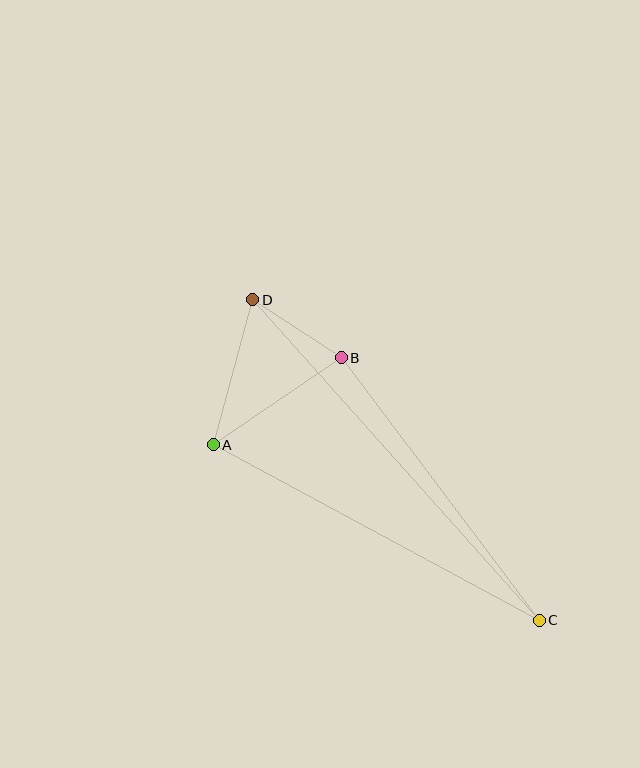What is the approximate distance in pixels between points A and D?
The distance between A and D is approximately 150 pixels.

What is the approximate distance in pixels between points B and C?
The distance between B and C is approximately 329 pixels.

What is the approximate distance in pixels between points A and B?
The distance between A and B is approximately 154 pixels.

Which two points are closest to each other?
Points B and D are closest to each other.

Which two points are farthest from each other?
Points C and D are farthest from each other.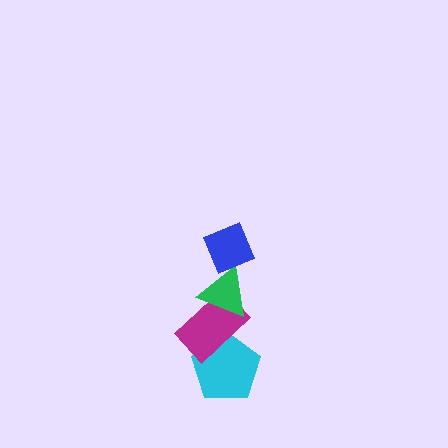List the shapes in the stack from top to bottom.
From top to bottom: the blue diamond, the green triangle, the magenta rectangle, the cyan pentagon.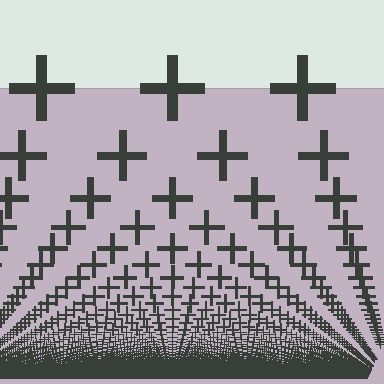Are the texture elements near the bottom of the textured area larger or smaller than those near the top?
Smaller. The gradient is inverted — elements near the bottom are smaller and denser.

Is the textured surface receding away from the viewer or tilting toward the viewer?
The surface appears to tilt toward the viewer. Texture elements get larger and sparser toward the top.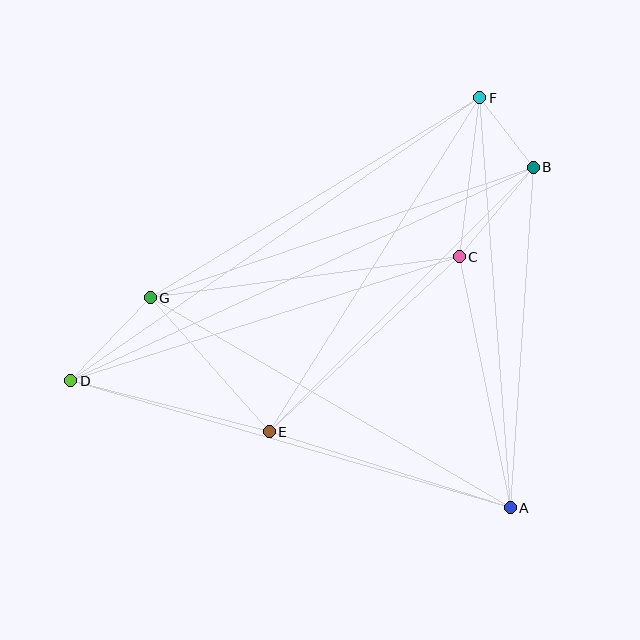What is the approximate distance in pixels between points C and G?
The distance between C and G is approximately 312 pixels.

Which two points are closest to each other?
Points B and F are closest to each other.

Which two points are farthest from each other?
Points B and D are farthest from each other.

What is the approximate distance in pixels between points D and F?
The distance between D and F is approximately 497 pixels.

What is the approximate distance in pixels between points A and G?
The distance between A and G is approximately 417 pixels.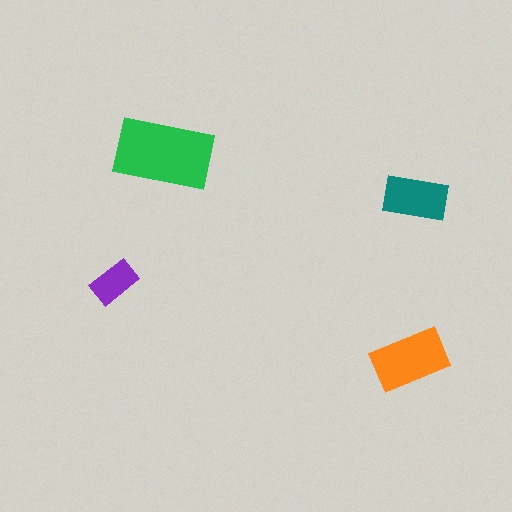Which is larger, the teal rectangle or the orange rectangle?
The orange one.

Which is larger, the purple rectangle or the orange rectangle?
The orange one.